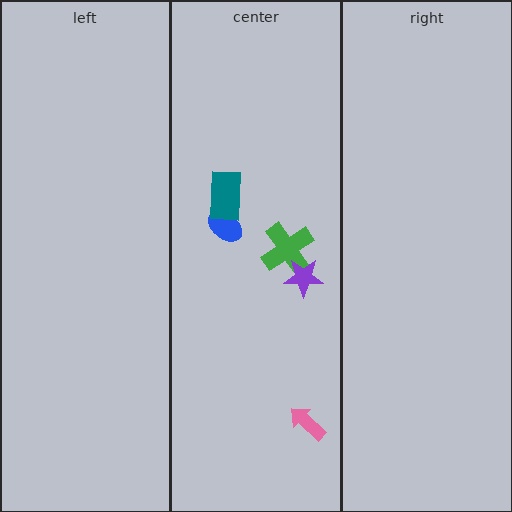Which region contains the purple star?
The center region.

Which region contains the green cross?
The center region.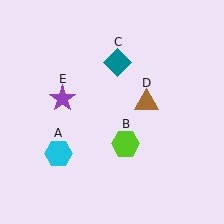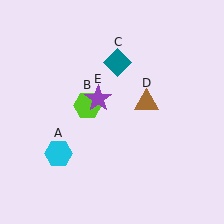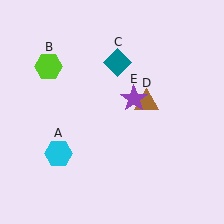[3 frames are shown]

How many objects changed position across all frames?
2 objects changed position: lime hexagon (object B), purple star (object E).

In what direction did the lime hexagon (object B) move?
The lime hexagon (object B) moved up and to the left.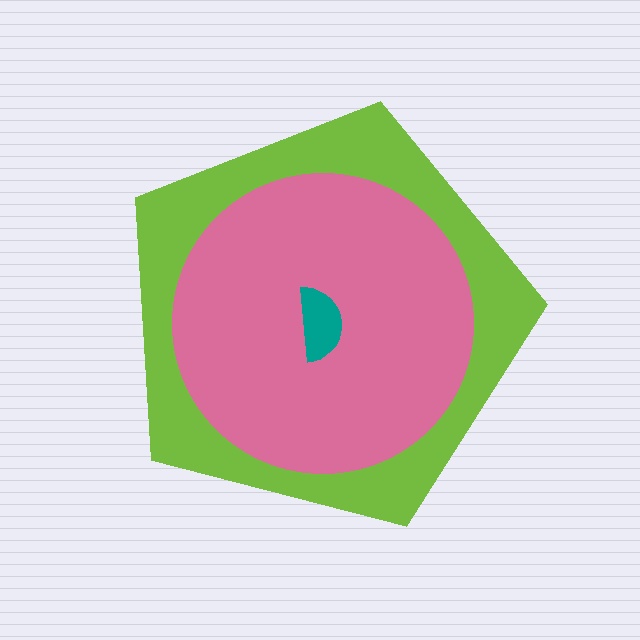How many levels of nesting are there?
3.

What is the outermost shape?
The lime pentagon.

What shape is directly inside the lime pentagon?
The pink circle.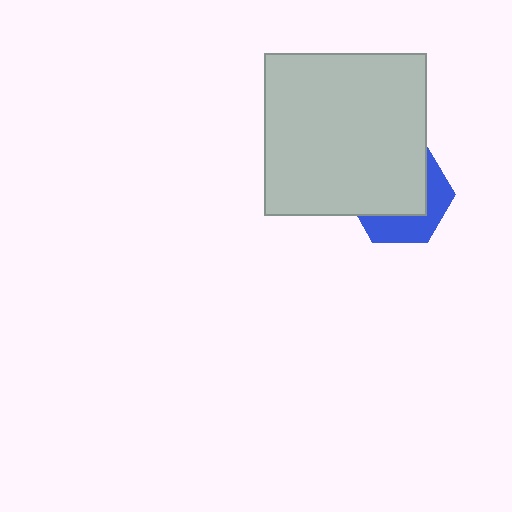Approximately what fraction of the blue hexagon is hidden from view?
Roughly 61% of the blue hexagon is hidden behind the light gray square.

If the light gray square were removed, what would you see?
You would see the complete blue hexagon.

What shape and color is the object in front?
The object in front is a light gray square.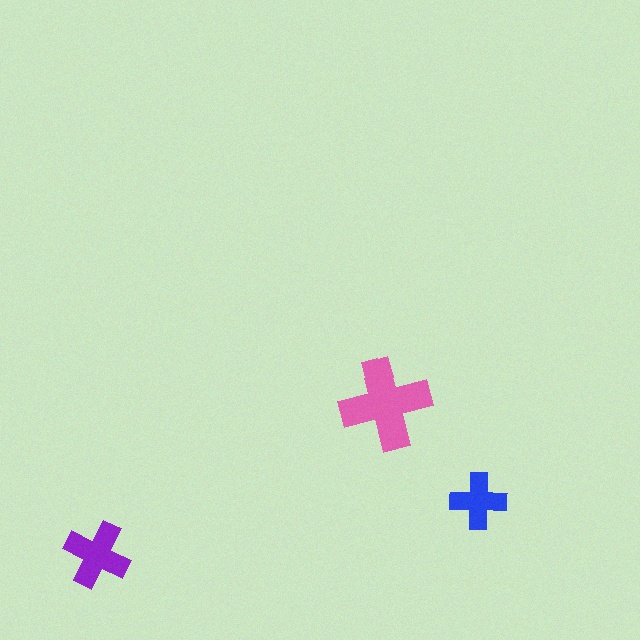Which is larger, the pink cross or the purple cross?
The pink one.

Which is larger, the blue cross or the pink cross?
The pink one.